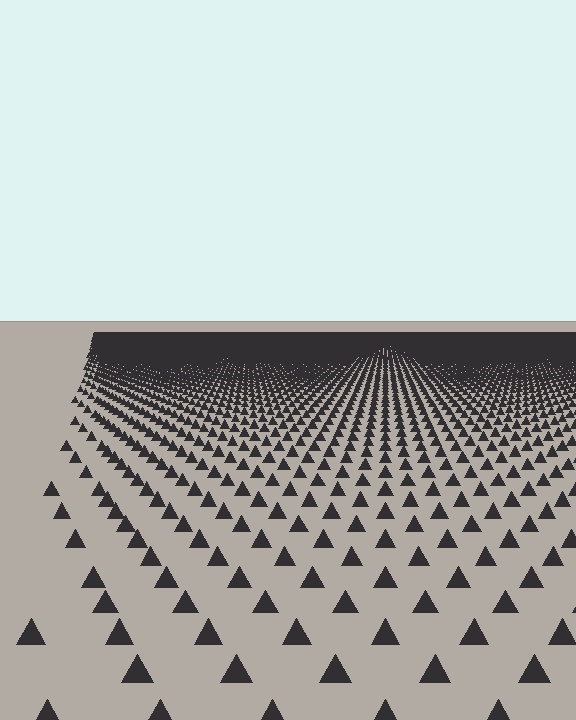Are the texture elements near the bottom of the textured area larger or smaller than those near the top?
Larger. Near the bottom, elements are closer to the viewer and appear at a bigger on-screen size.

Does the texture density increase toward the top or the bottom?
Density increases toward the top.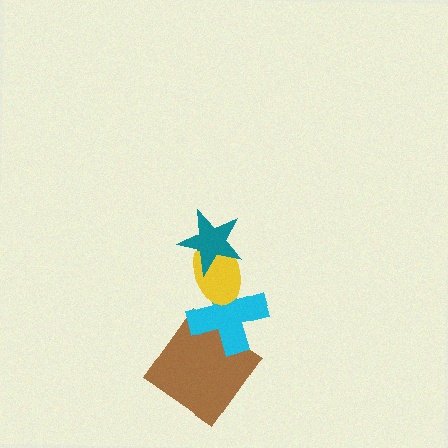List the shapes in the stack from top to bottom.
From top to bottom: the teal star, the yellow ellipse, the cyan cross, the brown diamond.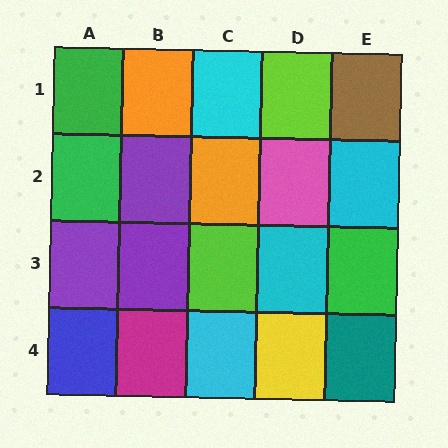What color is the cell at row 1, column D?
Lime.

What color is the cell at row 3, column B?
Purple.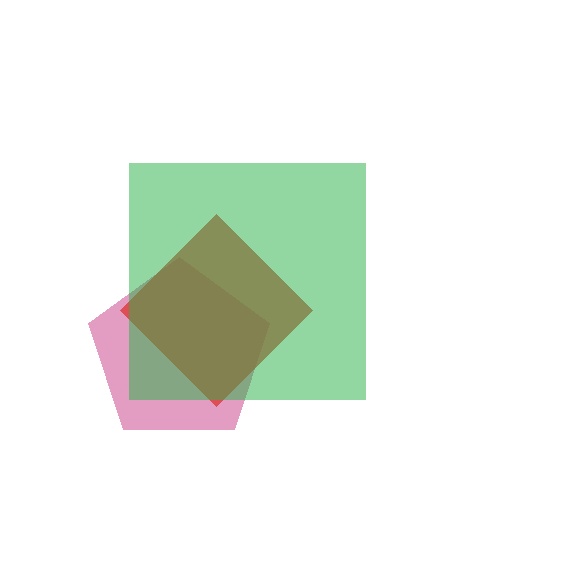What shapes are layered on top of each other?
The layered shapes are: a magenta pentagon, a red diamond, a green square.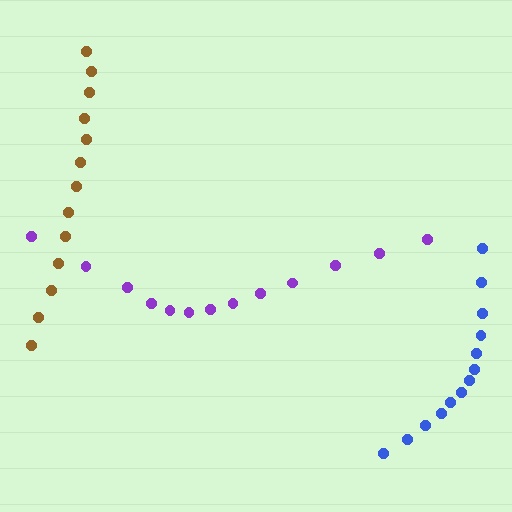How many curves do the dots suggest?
There are 3 distinct paths.